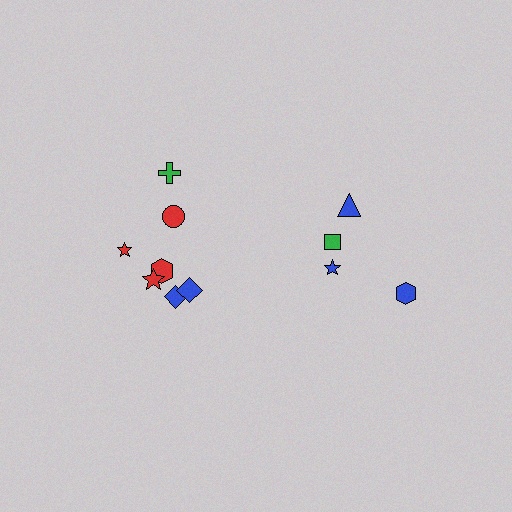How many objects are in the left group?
There are 7 objects.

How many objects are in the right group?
There are 4 objects.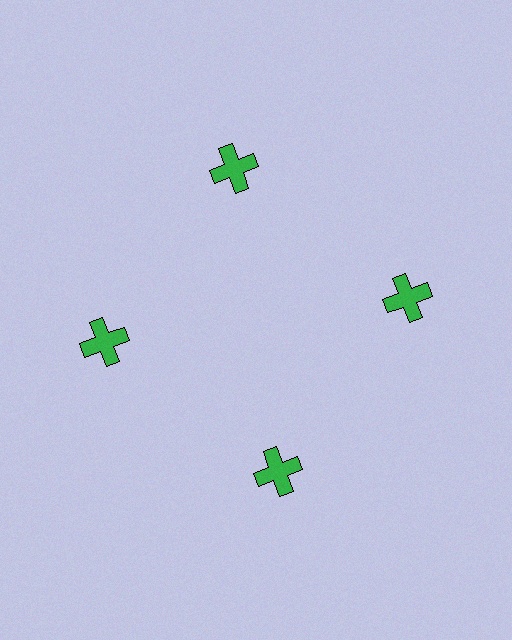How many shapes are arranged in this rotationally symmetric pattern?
There are 4 shapes, arranged in 4 groups of 1.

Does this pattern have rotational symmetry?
Yes, this pattern has 4-fold rotational symmetry. It looks the same after rotating 90 degrees around the center.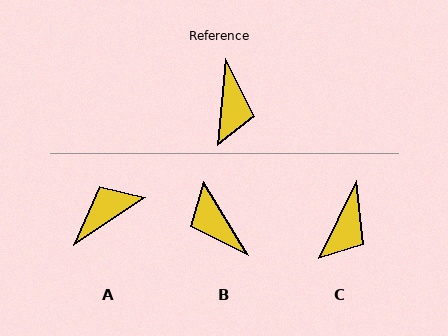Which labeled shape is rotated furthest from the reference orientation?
B, about 143 degrees away.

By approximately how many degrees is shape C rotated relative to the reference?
Approximately 21 degrees clockwise.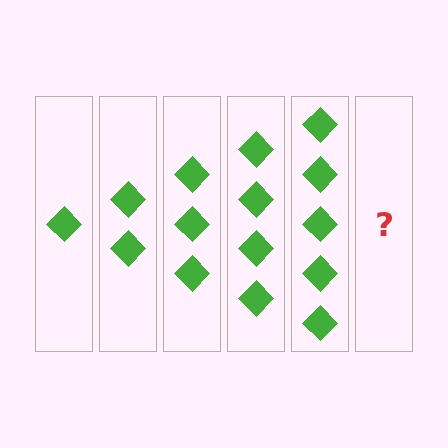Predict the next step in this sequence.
The next step is 6 diamonds.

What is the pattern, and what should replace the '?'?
The pattern is that each step adds one more diamond. The '?' should be 6 diamonds.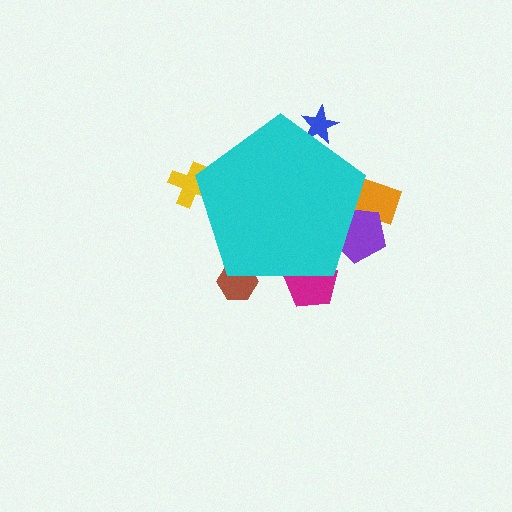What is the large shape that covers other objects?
A cyan pentagon.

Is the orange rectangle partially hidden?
Yes, the orange rectangle is partially hidden behind the cyan pentagon.